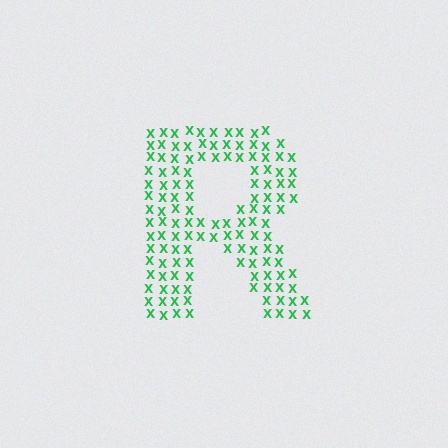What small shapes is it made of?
It is made of small letter X's.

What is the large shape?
The large shape is the letter R.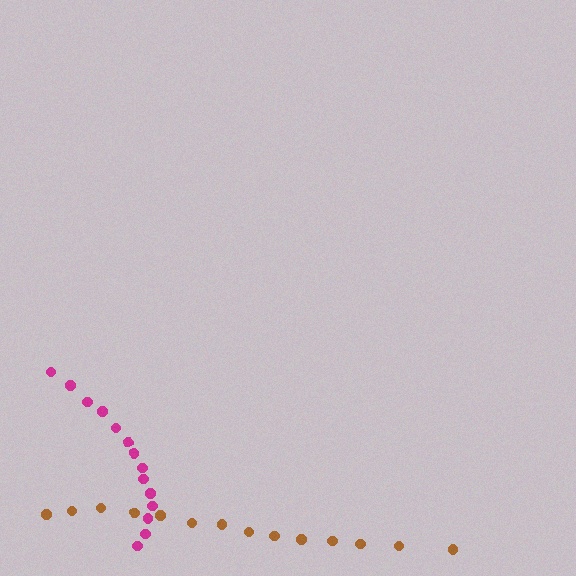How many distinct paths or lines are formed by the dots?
There are 2 distinct paths.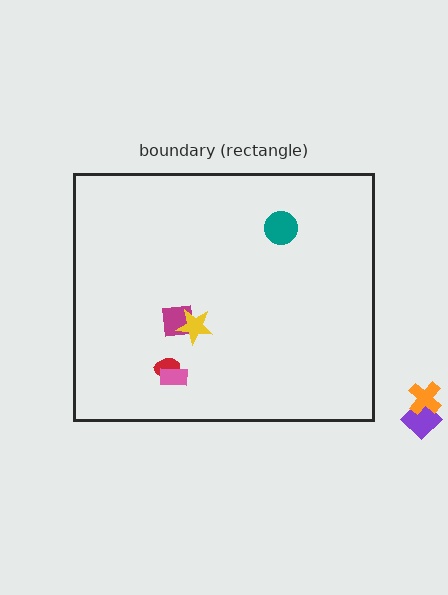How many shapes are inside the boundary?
5 inside, 2 outside.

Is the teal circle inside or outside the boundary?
Inside.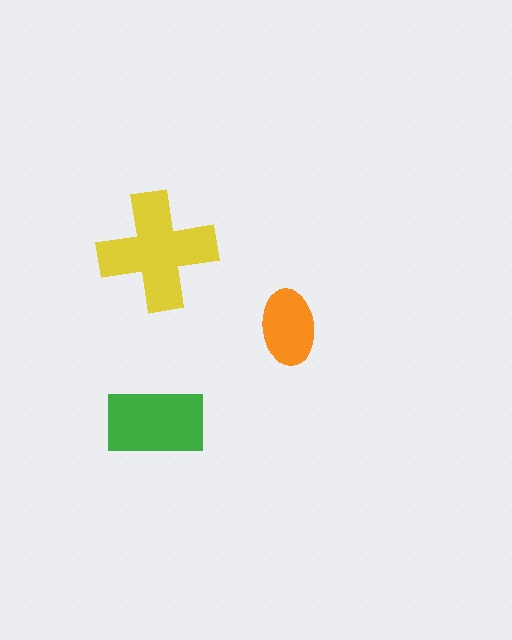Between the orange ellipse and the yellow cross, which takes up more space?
The yellow cross.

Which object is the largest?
The yellow cross.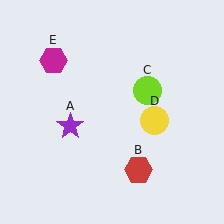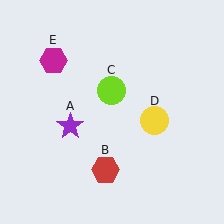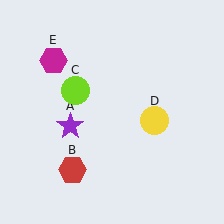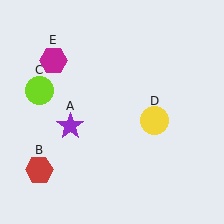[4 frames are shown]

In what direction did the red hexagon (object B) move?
The red hexagon (object B) moved left.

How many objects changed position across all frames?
2 objects changed position: red hexagon (object B), lime circle (object C).